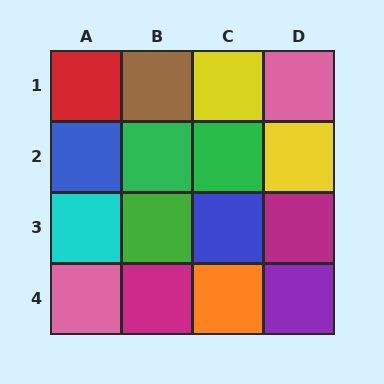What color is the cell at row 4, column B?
Magenta.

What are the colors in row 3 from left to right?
Cyan, green, blue, magenta.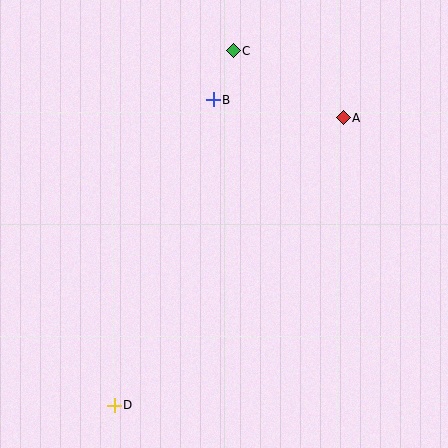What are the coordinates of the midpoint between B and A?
The midpoint between B and A is at (278, 109).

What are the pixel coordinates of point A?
Point A is at (343, 118).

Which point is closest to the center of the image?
Point B at (213, 100) is closest to the center.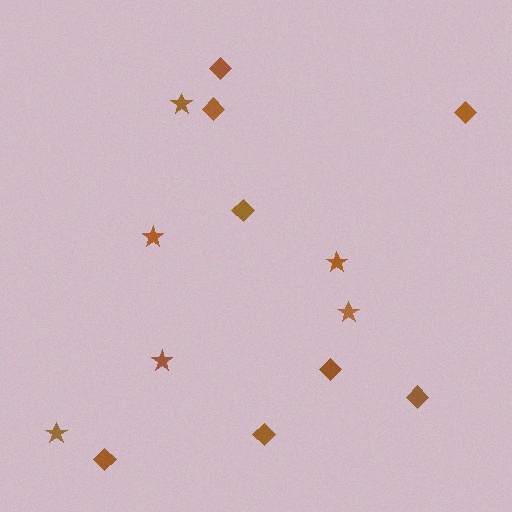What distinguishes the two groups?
There are 2 groups: one group of stars (6) and one group of diamonds (8).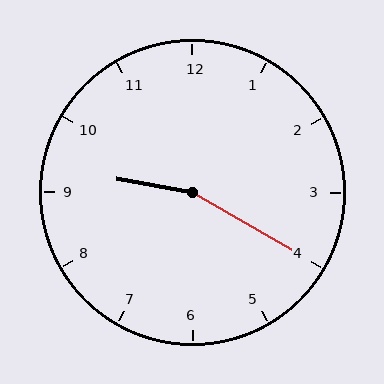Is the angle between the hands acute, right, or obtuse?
It is obtuse.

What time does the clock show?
9:20.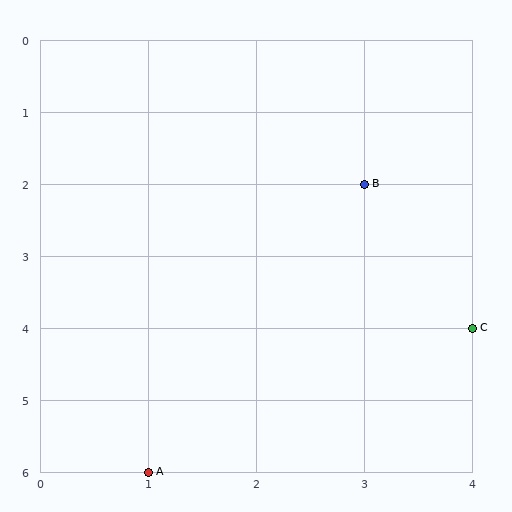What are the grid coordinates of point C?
Point C is at grid coordinates (4, 4).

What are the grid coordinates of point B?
Point B is at grid coordinates (3, 2).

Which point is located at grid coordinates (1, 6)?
Point A is at (1, 6).